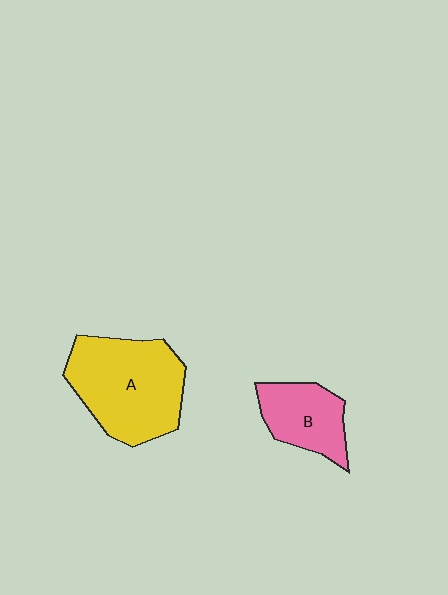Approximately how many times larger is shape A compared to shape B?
Approximately 1.9 times.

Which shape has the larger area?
Shape A (yellow).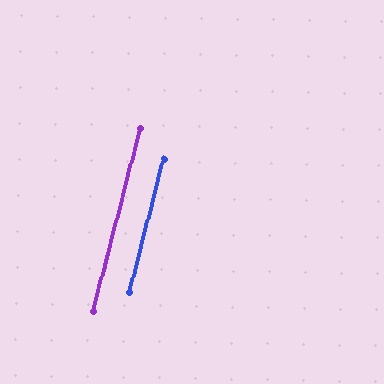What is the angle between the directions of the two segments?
Approximately 0 degrees.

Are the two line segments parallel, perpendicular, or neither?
Parallel — their directions differ by only 0.1°.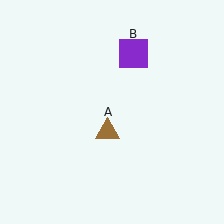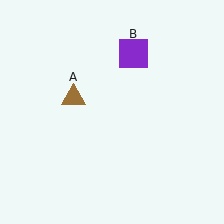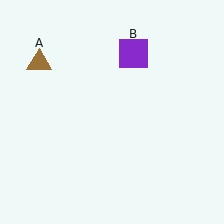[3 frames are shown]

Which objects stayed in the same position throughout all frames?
Purple square (object B) remained stationary.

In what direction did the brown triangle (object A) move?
The brown triangle (object A) moved up and to the left.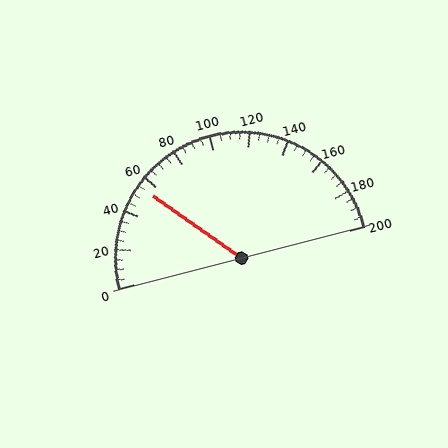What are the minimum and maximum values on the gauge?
The gauge ranges from 0 to 200.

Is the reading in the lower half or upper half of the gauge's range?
The reading is in the lower half of the range (0 to 200).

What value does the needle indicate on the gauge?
The needle indicates approximately 55.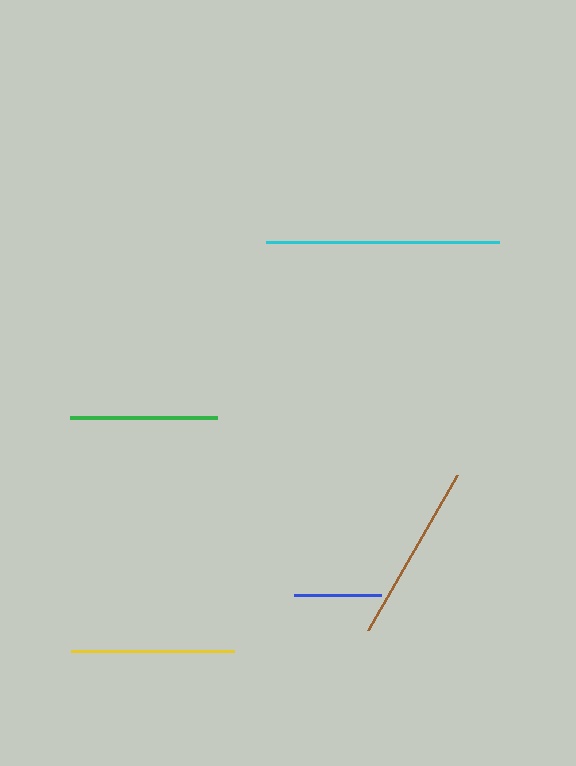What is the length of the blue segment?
The blue segment is approximately 87 pixels long.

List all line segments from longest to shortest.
From longest to shortest: cyan, brown, yellow, green, blue.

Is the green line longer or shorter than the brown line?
The brown line is longer than the green line.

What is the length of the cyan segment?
The cyan segment is approximately 233 pixels long.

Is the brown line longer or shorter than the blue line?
The brown line is longer than the blue line.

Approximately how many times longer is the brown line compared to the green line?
The brown line is approximately 1.2 times the length of the green line.